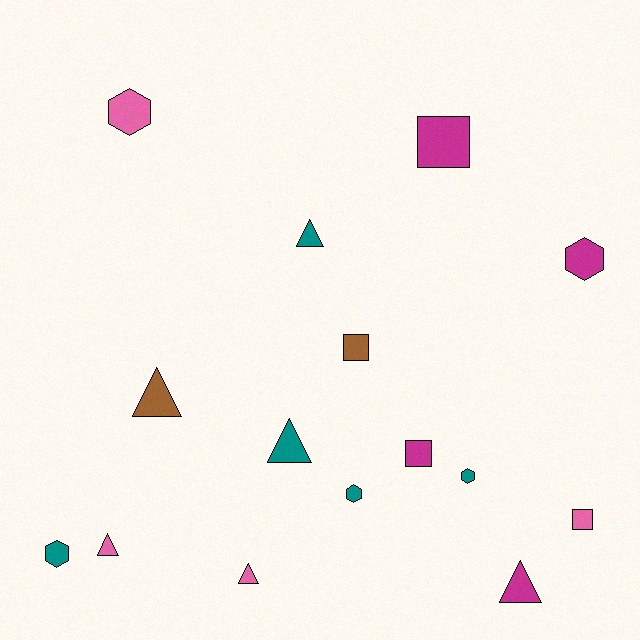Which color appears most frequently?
Teal, with 5 objects.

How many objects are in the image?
There are 15 objects.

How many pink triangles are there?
There are 2 pink triangles.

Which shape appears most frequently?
Triangle, with 6 objects.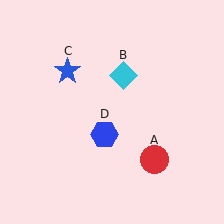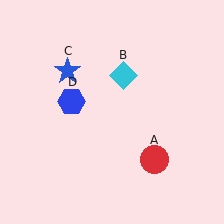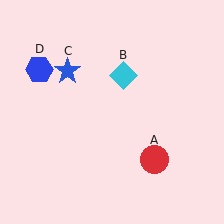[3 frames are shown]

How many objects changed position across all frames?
1 object changed position: blue hexagon (object D).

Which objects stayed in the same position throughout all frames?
Red circle (object A) and cyan diamond (object B) and blue star (object C) remained stationary.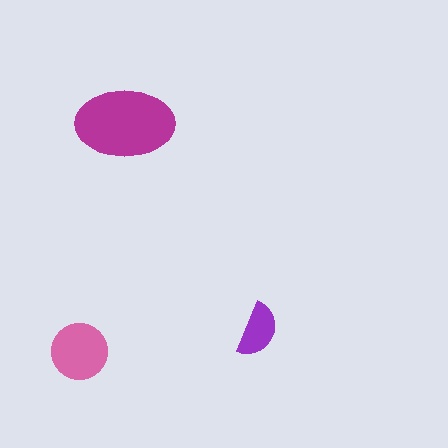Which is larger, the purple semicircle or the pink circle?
The pink circle.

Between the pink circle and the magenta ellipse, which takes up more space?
The magenta ellipse.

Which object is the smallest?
The purple semicircle.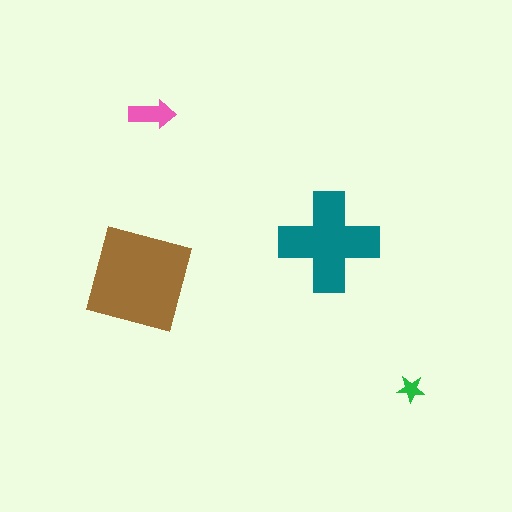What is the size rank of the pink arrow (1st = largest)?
3rd.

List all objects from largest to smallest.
The brown diamond, the teal cross, the pink arrow, the green star.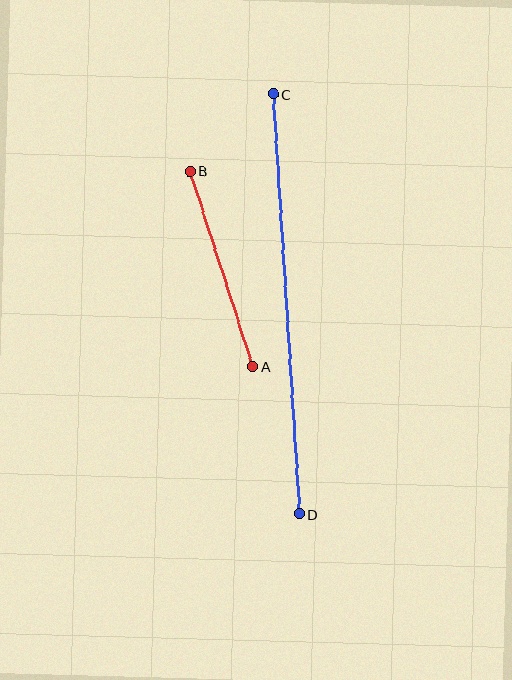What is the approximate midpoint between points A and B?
The midpoint is at approximately (221, 269) pixels.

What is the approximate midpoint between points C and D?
The midpoint is at approximately (286, 304) pixels.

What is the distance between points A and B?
The distance is approximately 205 pixels.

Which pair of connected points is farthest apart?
Points C and D are farthest apart.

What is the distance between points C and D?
The distance is approximately 421 pixels.